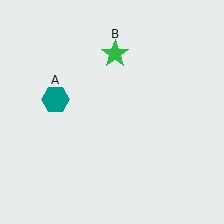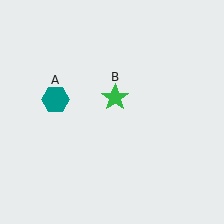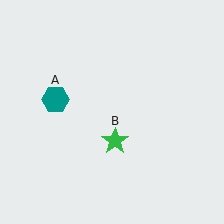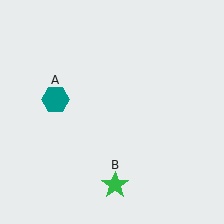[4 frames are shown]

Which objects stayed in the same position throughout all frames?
Teal hexagon (object A) remained stationary.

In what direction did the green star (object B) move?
The green star (object B) moved down.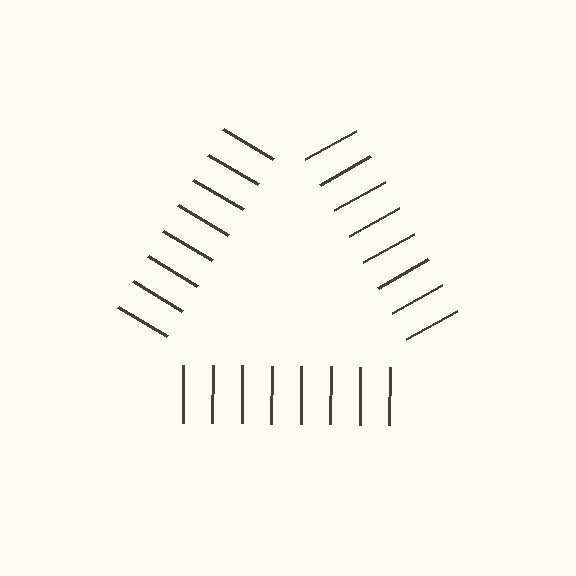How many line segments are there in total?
24 — 8 along each of the 3 edges.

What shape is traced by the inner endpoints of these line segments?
An illusory triangle — the line segments terminate on its edges but no continuous stroke is drawn.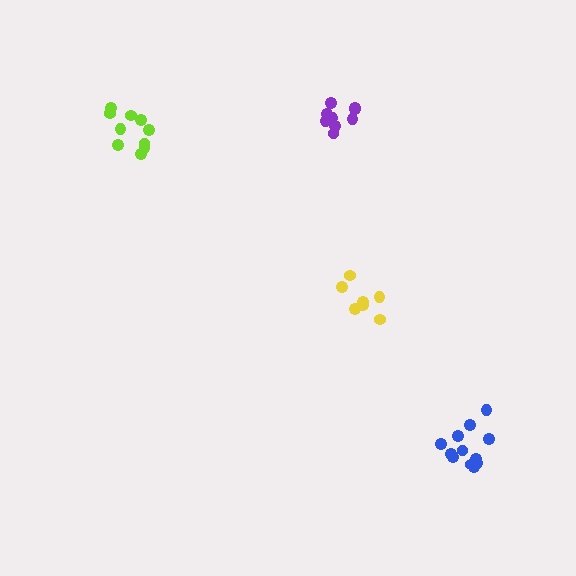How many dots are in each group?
Group 1: 7 dots, Group 2: 10 dots, Group 3: 9 dots, Group 4: 12 dots (38 total).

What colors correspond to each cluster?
The clusters are colored: yellow, lime, purple, blue.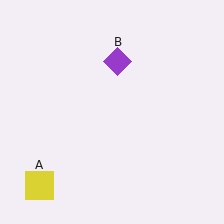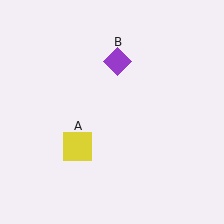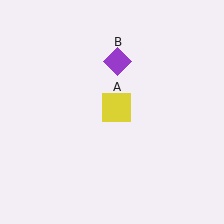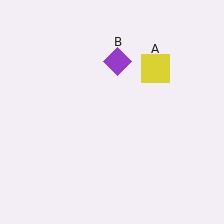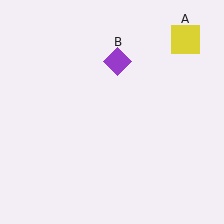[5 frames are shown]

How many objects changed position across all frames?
1 object changed position: yellow square (object A).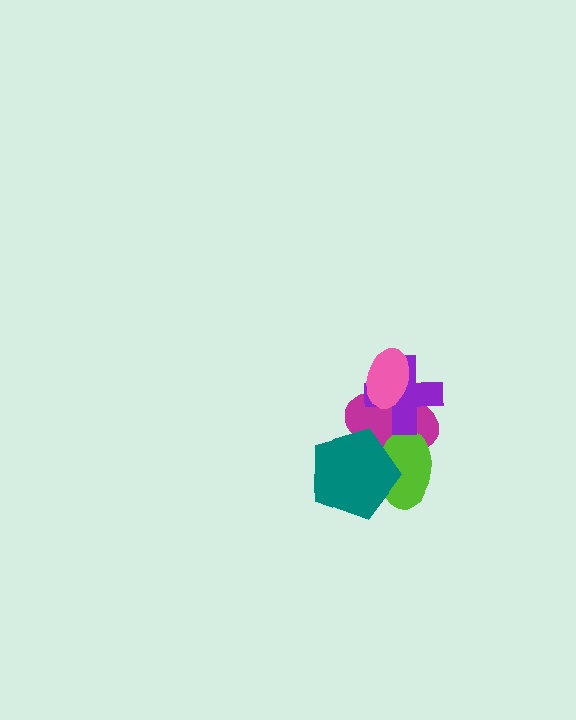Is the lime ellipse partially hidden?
Yes, it is partially covered by another shape.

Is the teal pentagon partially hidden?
No, no other shape covers it.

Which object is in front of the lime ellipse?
The teal pentagon is in front of the lime ellipse.